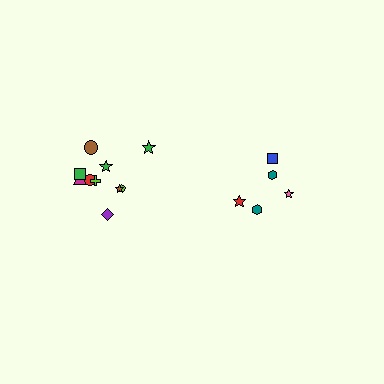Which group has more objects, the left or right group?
The left group.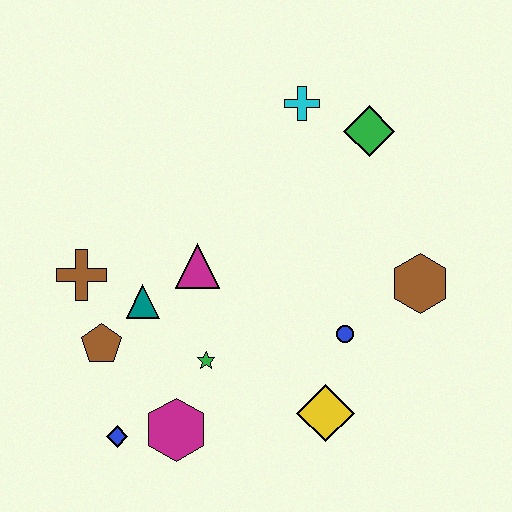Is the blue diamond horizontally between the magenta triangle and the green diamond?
No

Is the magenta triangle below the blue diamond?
No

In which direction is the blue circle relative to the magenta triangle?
The blue circle is to the right of the magenta triangle.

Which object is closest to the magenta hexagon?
The blue diamond is closest to the magenta hexagon.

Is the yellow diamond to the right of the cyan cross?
Yes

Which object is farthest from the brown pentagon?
The green diamond is farthest from the brown pentagon.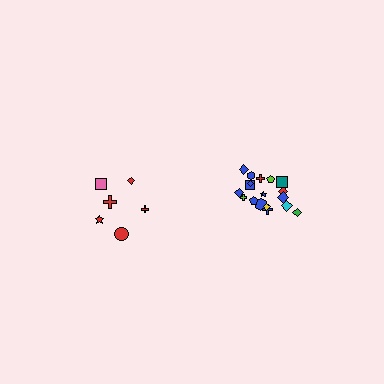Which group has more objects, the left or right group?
The right group.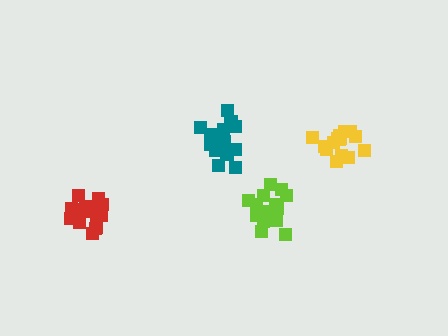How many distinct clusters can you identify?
There are 4 distinct clusters.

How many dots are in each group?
Group 1: 16 dots, Group 2: 17 dots, Group 3: 19 dots, Group 4: 16 dots (68 total).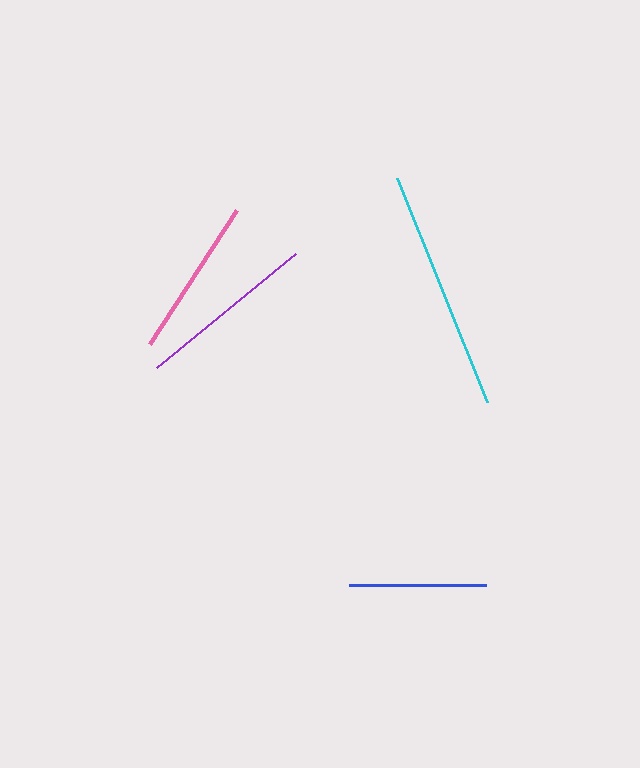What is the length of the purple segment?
The purple segment is approximately 180 pixels long.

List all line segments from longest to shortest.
From longest to shortest: cyan, purple, pink, blue.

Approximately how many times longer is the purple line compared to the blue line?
The purple line is approximately 1.3 times the length of the blue line.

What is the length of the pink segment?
The pink segment is approximately 159 pixels long.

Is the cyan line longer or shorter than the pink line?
The cyan line is longer than the pink line.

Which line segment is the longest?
The cyan line is the longest at approximately 242 pixels.